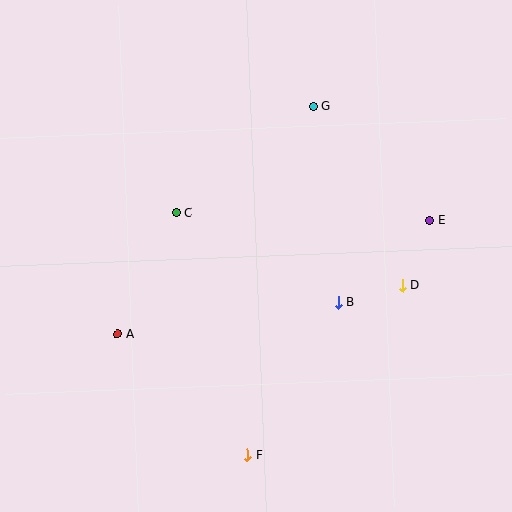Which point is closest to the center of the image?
Point C at (177, 213) is closest to the center.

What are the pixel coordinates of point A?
Point A is at (118, 334).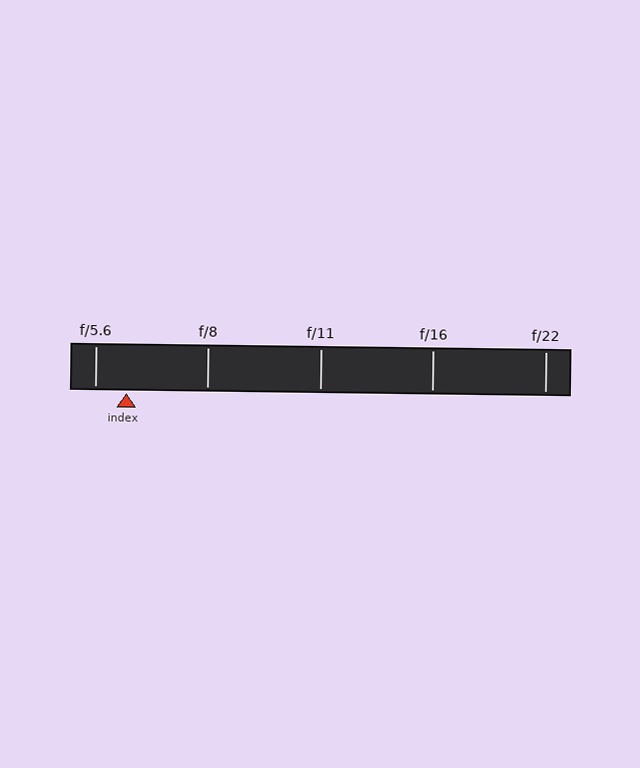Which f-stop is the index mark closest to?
The index mark is closest to f/5.6.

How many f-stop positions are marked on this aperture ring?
There are 5 f-stop positions marked.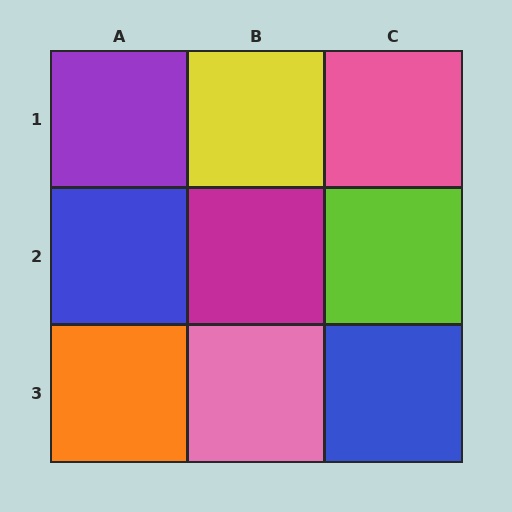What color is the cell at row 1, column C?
Pink.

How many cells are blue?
2 cells are blue.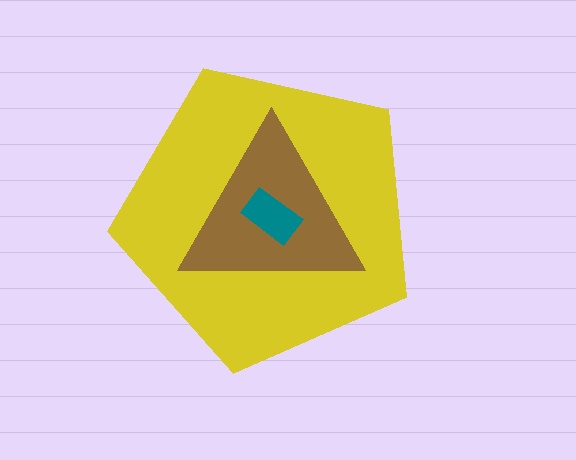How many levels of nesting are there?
3.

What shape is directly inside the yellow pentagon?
The brown triangle.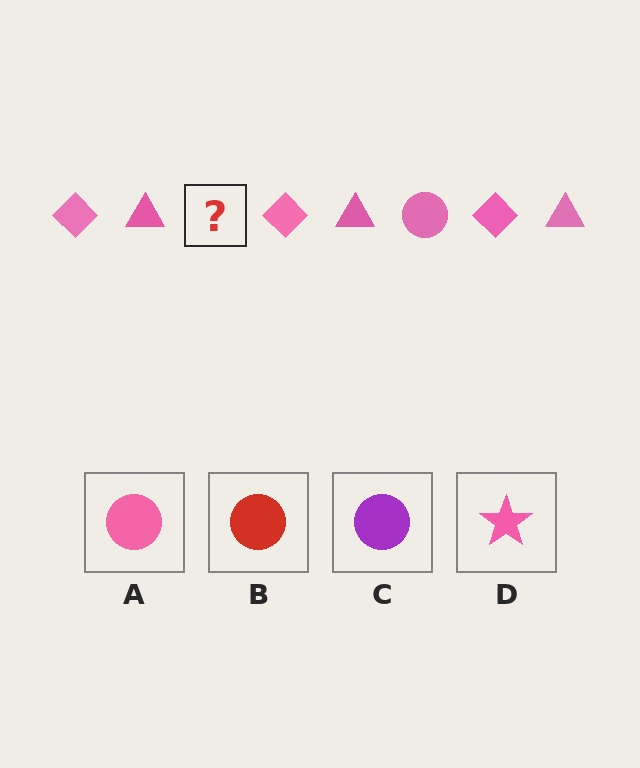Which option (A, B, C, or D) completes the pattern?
A.